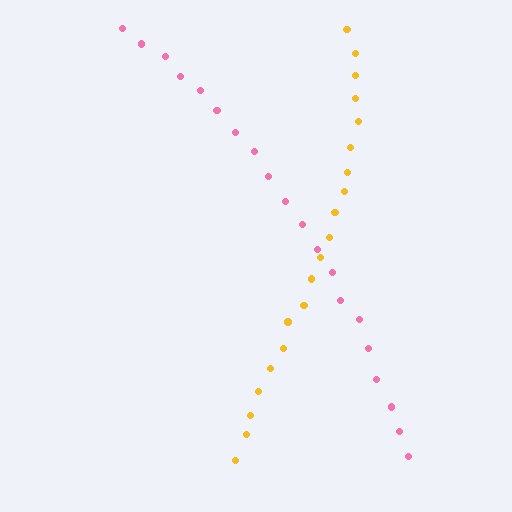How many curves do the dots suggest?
There are 2 distinct paths.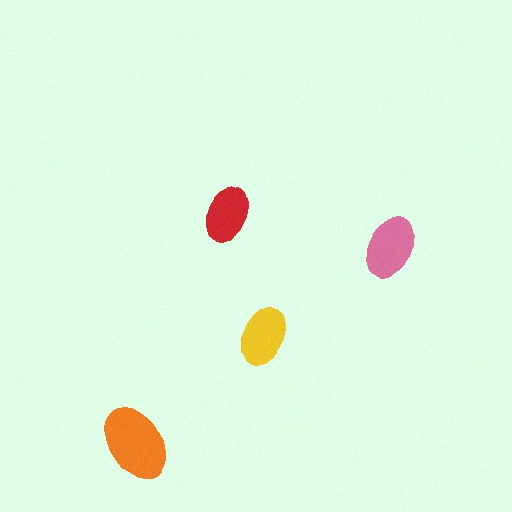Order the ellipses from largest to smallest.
the orange one, the pink one, the yellow one, the red one.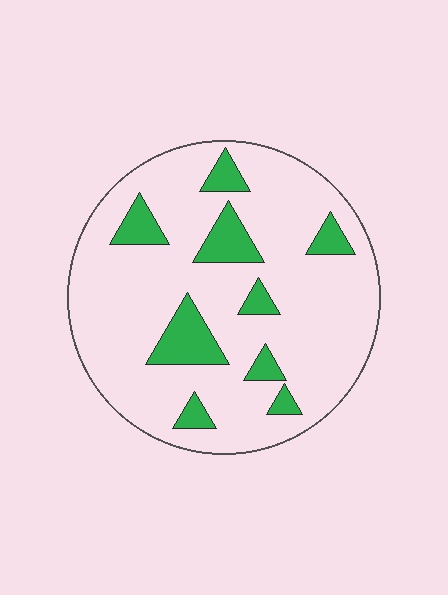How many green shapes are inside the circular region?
9.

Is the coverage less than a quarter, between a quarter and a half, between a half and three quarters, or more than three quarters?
Less than a quarter.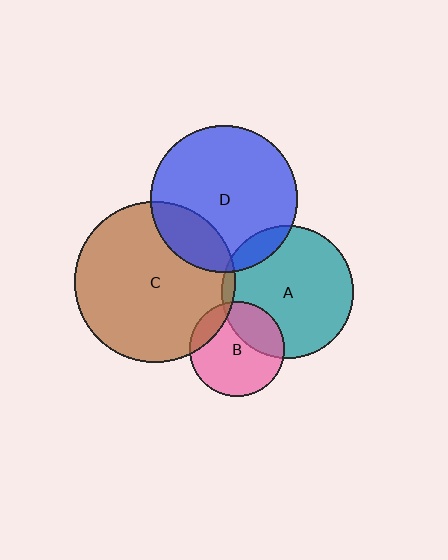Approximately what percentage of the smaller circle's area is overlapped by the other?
Approximately 5%.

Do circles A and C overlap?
Yes.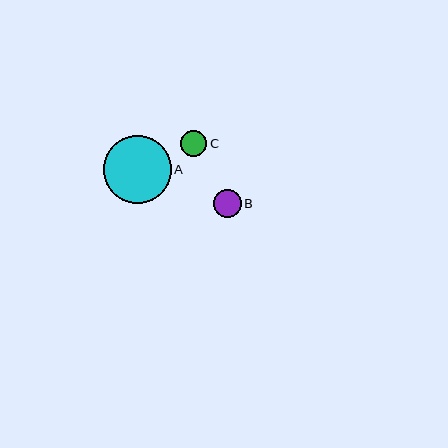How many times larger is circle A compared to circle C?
Circle A is approximately 2.6 times the size of circle C.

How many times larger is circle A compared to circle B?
Circle A is approximately 2.4 times the size of circle B.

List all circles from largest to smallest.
From largest to smallest: A, B, C.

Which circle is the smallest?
Circle C is the smallest with a size of approximately 26 pixels.